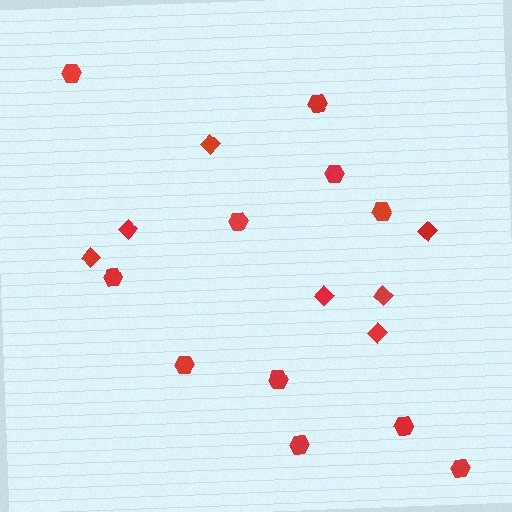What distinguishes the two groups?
There are 2 groups: one group of hexagons (11) and one group of diamonds (7).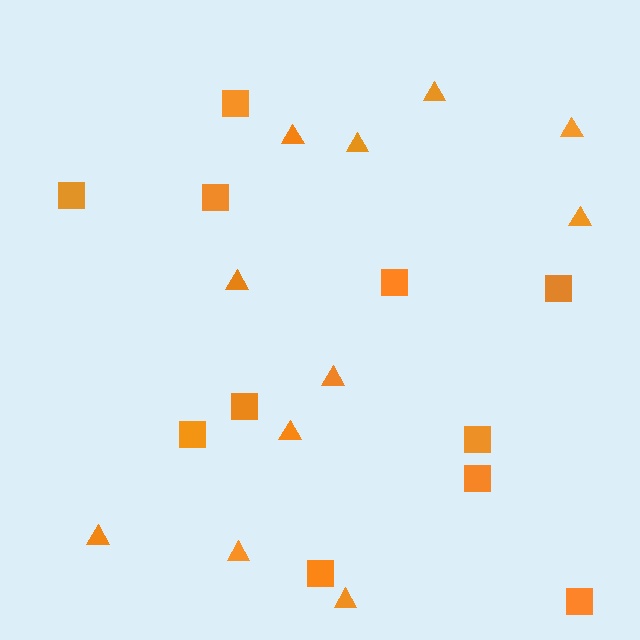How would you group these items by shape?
There are 2 groups: one group of squares (11) and one group of triangles (11).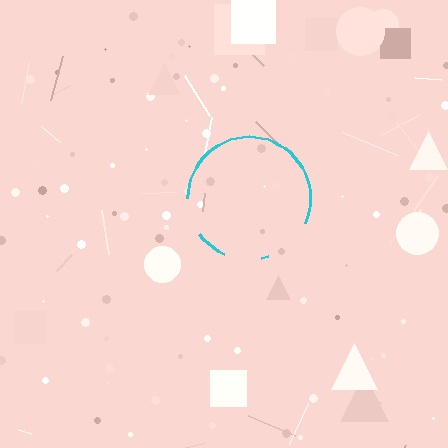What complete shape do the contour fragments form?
The contour fragments form a circle.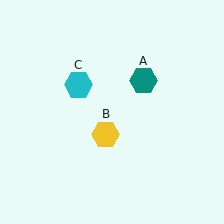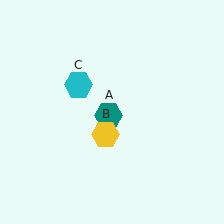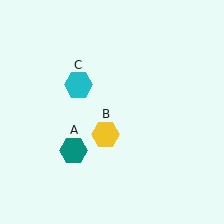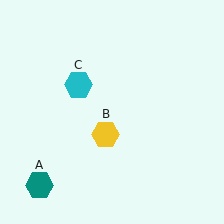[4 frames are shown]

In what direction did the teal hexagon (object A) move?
The teal hexagon (object A) moved down and to the left.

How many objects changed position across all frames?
1 object changed position: teal hexagon (object A).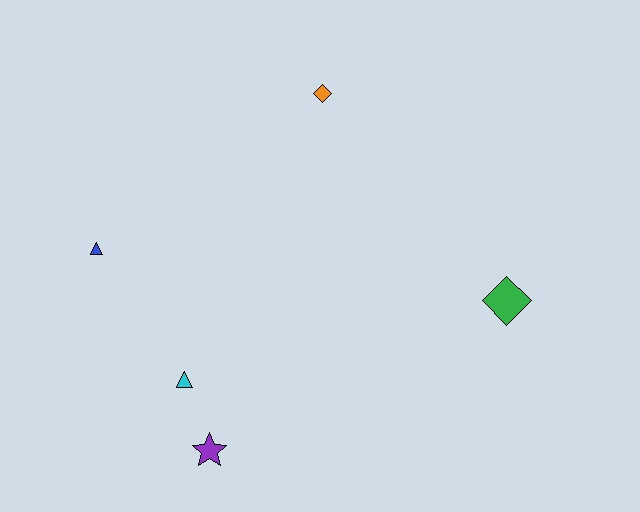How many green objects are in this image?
There is 1 green object.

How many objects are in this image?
There are 5 objects.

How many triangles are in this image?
There are 2 triangles.